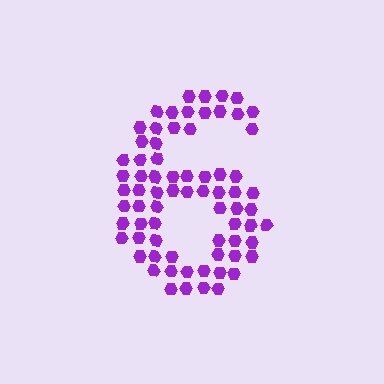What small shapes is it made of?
It is made of small hexagons.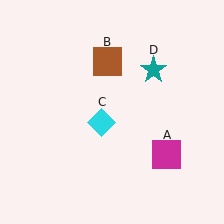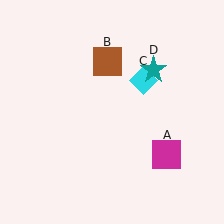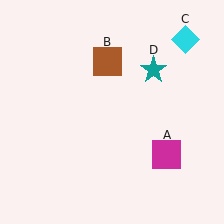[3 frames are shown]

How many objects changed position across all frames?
1 object changed position: cyan diamond (object C).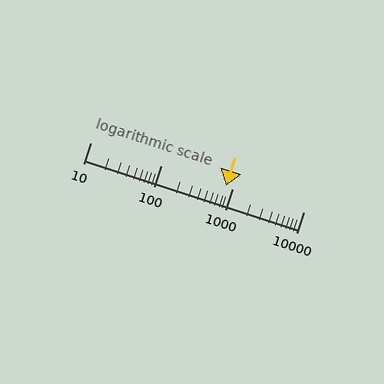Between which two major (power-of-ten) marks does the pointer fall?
The pointer is between 100 and 1000.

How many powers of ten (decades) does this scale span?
The scale spans 3 decades, from 10 to 10000.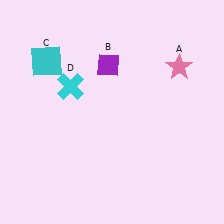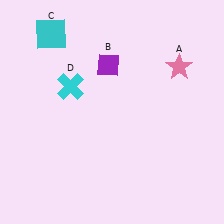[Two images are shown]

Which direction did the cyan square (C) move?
The cyan square (C) moved up.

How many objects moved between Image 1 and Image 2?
1 object moved between the two images.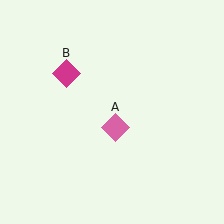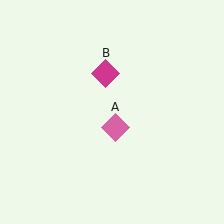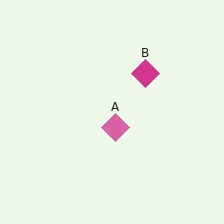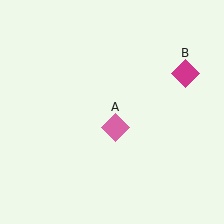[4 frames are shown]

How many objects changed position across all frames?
1 object changed position: magenta diamond (object B).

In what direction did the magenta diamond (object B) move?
The magenta diamond (object B) moved right.